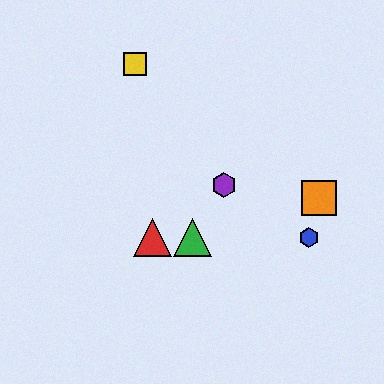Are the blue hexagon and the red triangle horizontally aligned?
Yes, both are at y≈237.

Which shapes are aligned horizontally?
The red triangle, the blue hexagon, the green triangle are aligned horizontally.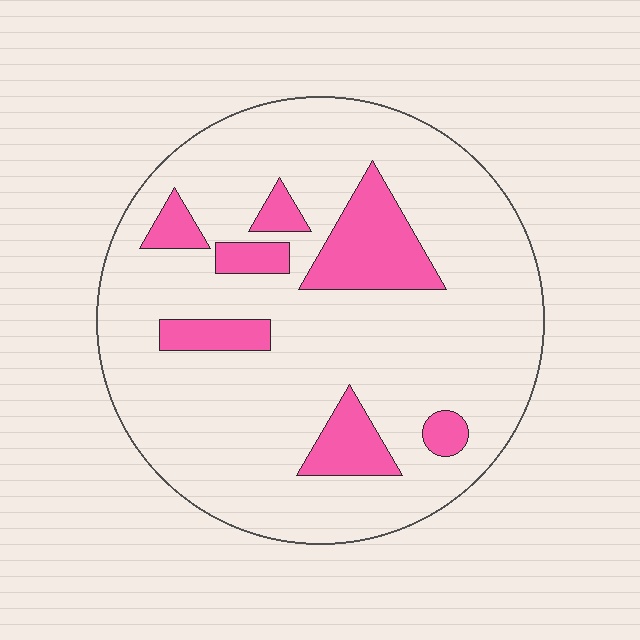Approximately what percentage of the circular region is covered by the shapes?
Approximately 15%.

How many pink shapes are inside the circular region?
7.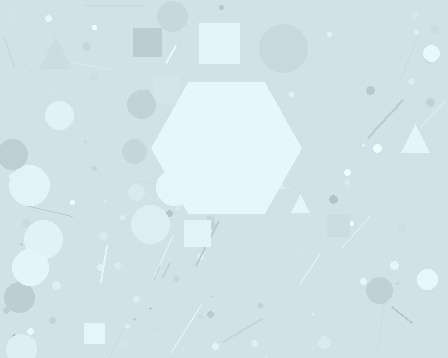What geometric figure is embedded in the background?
A hexagon is embedded in the background.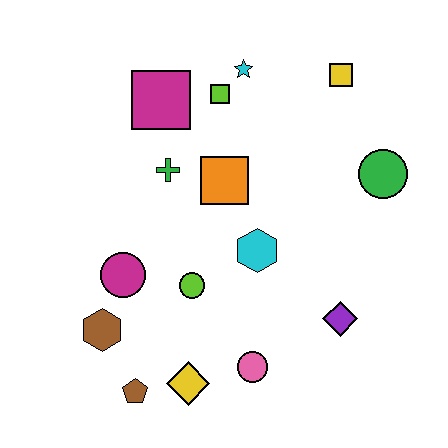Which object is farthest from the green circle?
The brown pentagon is farthest from the green circle.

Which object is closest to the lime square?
The cyan star is closest to the lime square.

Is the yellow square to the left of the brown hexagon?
No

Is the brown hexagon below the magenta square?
Yes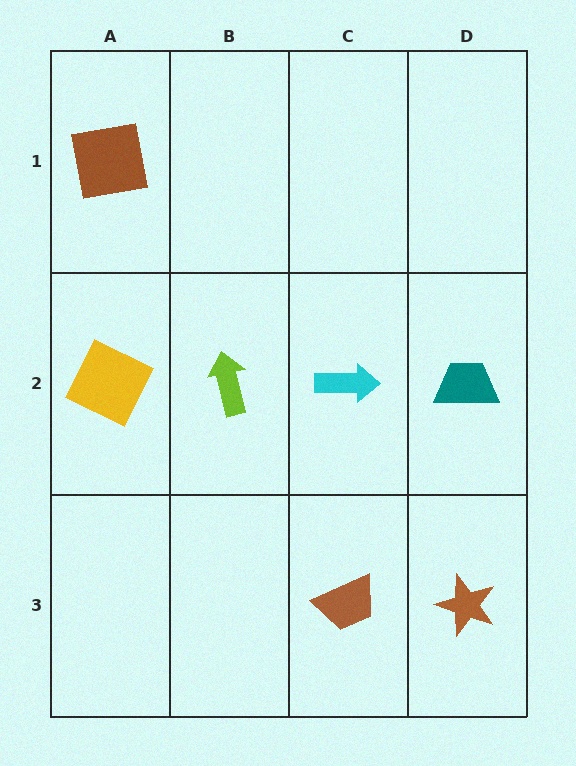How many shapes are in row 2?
4 shapes.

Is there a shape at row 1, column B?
No, that cell is empty.